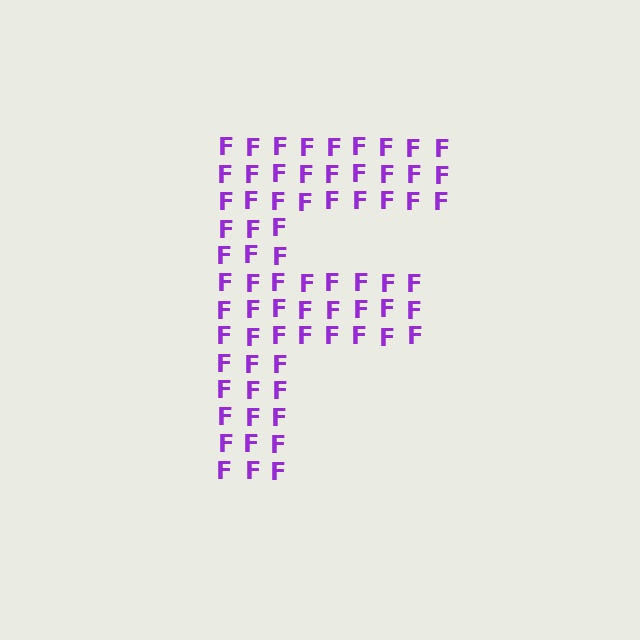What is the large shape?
The large shape is the letter F.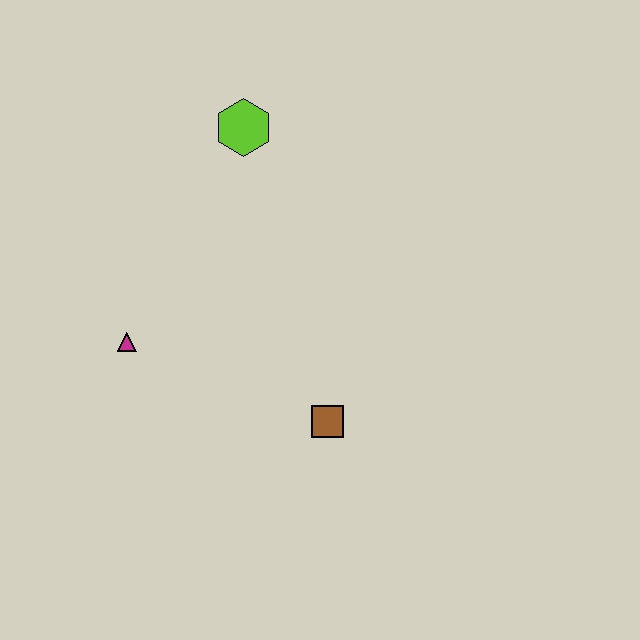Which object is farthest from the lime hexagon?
The brown square is farthest from the lime hexagon.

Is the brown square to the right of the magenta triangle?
Yes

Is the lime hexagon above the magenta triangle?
Yes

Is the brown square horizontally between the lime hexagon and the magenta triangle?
No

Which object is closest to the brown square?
The magenta triangle is closest to the brown square.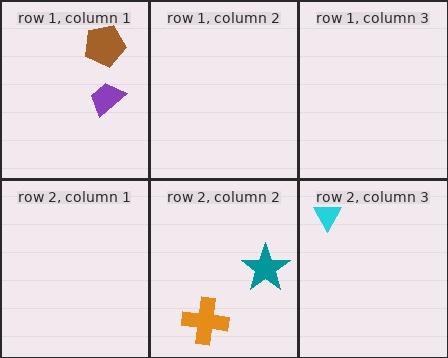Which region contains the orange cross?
The row 2, column 2 region.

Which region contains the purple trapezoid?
The row 1, column 1 region.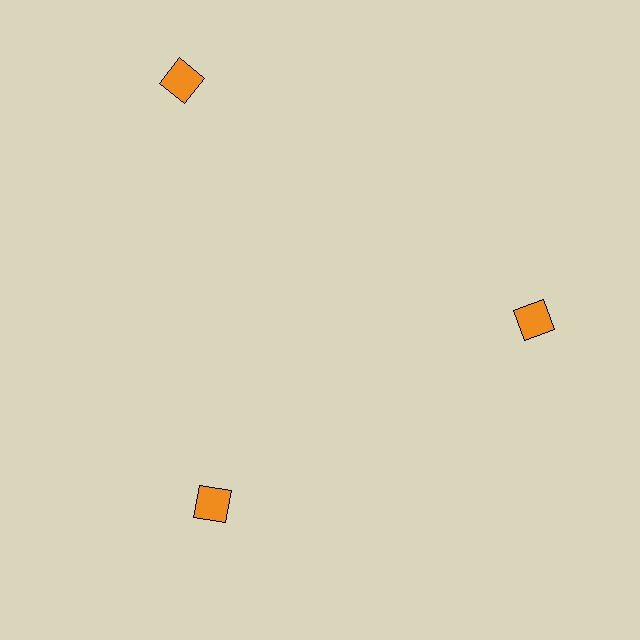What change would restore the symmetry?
The symmetry would be restored by moving it inward, back onto the ring so that all 3 squares sit at equal angles and equal distance from the center.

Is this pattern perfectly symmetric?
No. The 3 orange squares are arranged in a ring, but one element near the 11 o'clock position is pushed outward from the center, breaking the 3-fold rotational symmetry.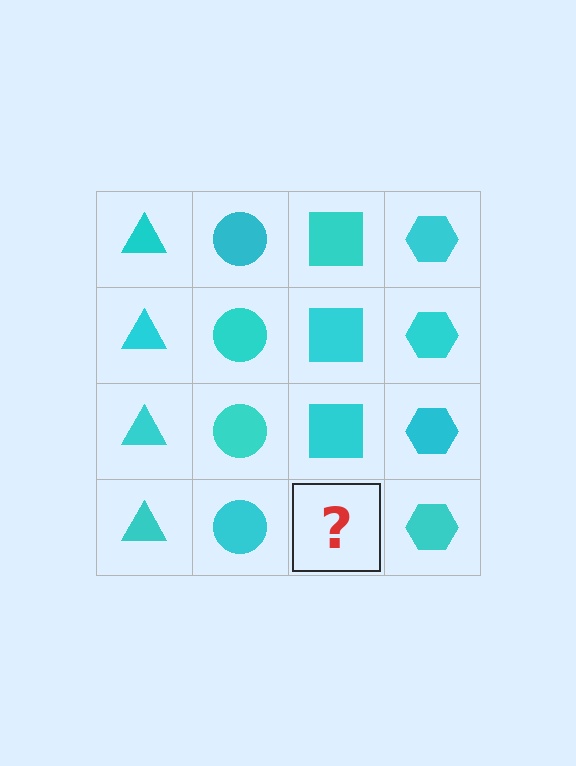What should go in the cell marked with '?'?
The missing cell should contain a cyan square.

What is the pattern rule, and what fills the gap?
The rule is that each column has a consistent shape. The gap should be filled with a cyan square.